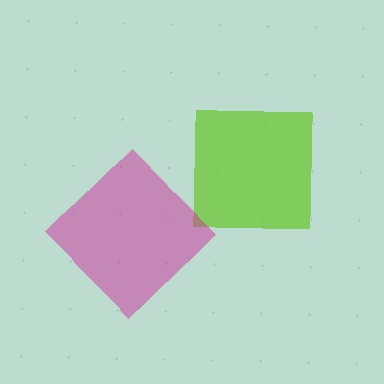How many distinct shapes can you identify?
There are 2 distinct shapes: a lime square, a magenta diamond.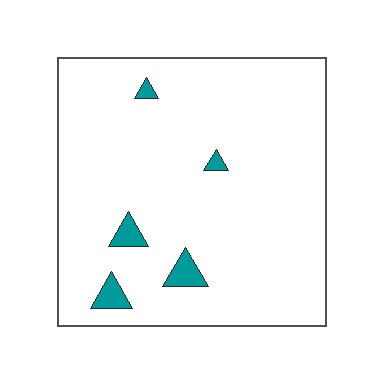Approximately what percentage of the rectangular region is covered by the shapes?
Approximately 5%.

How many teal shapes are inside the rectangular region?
5.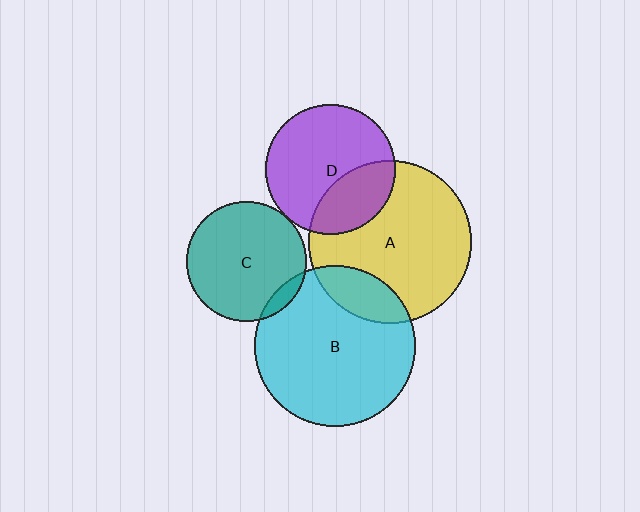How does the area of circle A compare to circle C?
Approximately 1.8 times.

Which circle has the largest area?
Circle A (yellow).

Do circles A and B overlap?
Yes.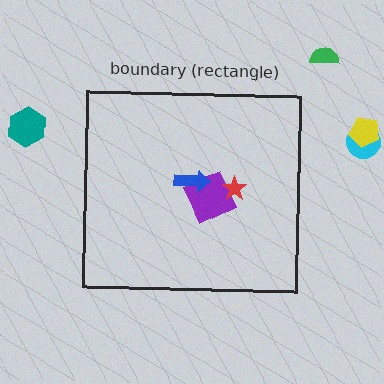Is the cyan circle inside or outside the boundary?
Outside.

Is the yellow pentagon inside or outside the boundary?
Outside.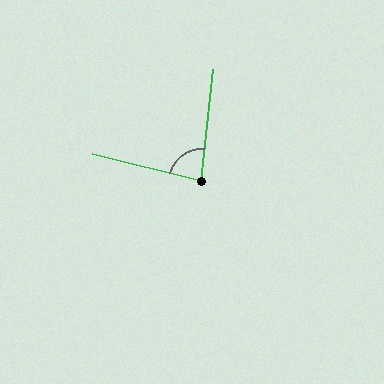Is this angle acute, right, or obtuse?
It is acute.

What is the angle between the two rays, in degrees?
Approximately 82 degrees.